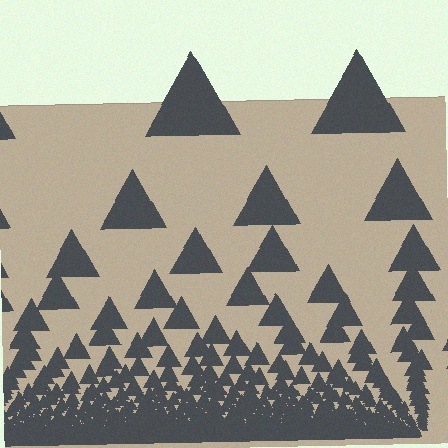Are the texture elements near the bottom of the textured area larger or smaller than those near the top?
Smaller. The gradient is inverted — elements near the bottom are smaller and denser.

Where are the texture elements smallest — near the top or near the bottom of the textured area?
Near the bottom.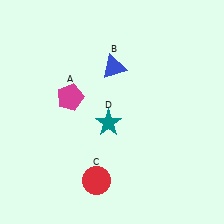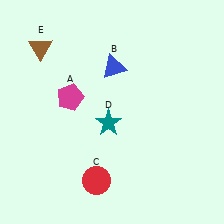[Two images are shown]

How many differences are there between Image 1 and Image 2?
There is 1 difference between the two images.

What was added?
A brown triangle (E) was added in Image 2.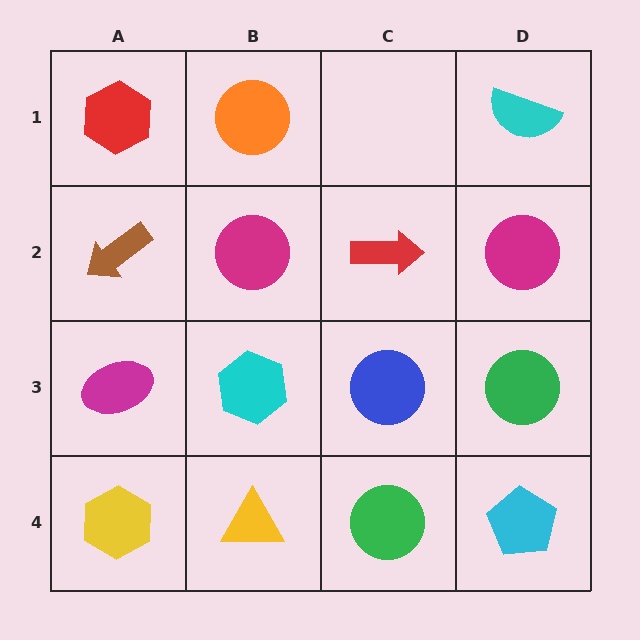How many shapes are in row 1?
3 shapes.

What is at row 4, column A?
A yellow hexagon.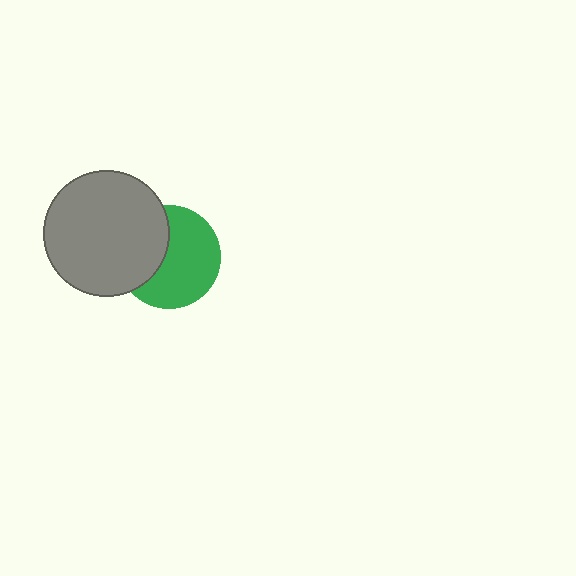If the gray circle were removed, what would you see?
You would see the complete green circle.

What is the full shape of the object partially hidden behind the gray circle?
The partially hidden object is a green circle.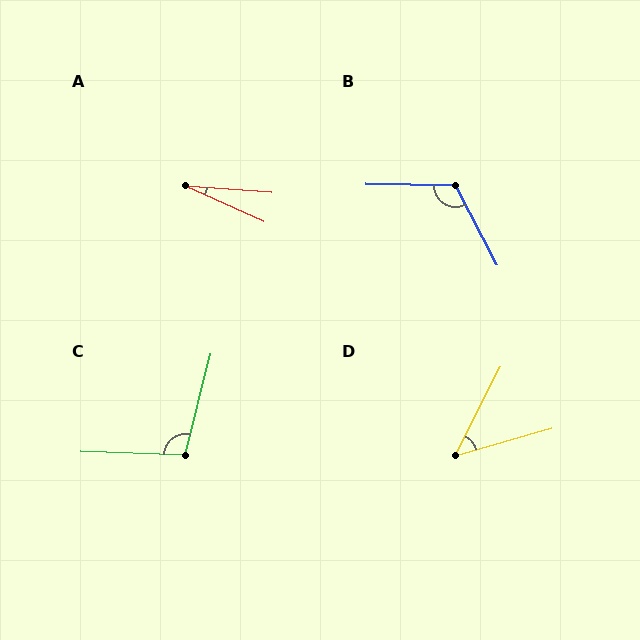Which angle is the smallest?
A, at approximately 20 degrees.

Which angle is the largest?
B, at approximately 118 degrees.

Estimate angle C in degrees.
Approximately 102 degrees.